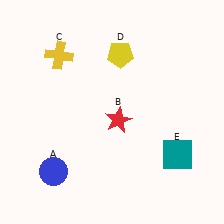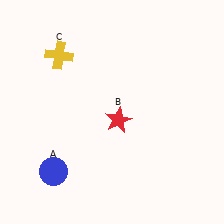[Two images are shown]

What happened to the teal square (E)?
The teal square (E) was removed in Image 2. It was in the bottom-right area of Image 1.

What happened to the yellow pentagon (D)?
The yellow pentagon (D) was removed in Image 2. It was in the top-right area of Image 1.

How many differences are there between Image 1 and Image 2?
There are 2 differences between the two images.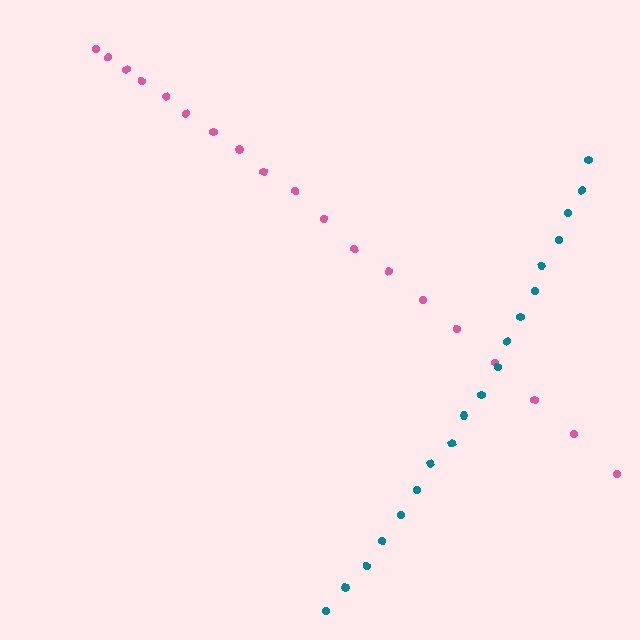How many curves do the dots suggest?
There are 2 distinct paths.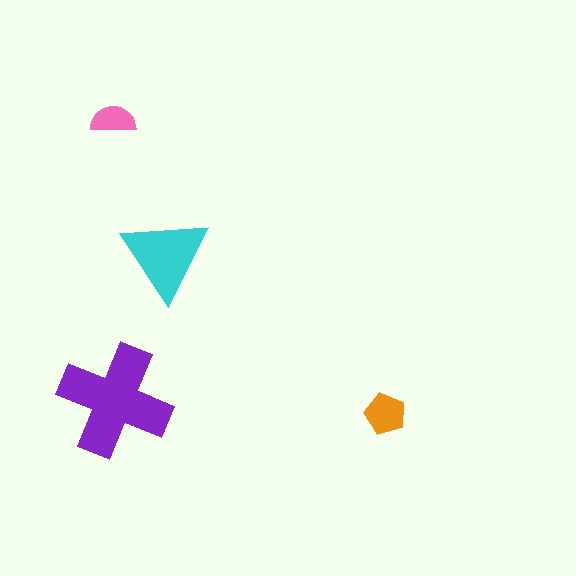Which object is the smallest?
The pink semicircle.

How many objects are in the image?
There are 4 objects in the image.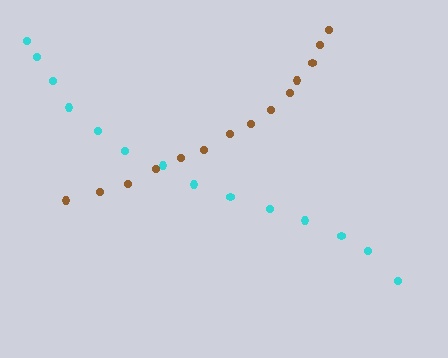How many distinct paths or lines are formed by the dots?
There are 2 distinct paths.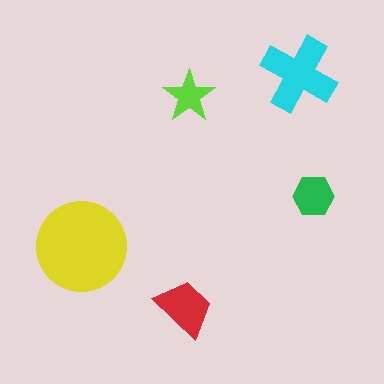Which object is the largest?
The yellow circle.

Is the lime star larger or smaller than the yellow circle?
Smaller.